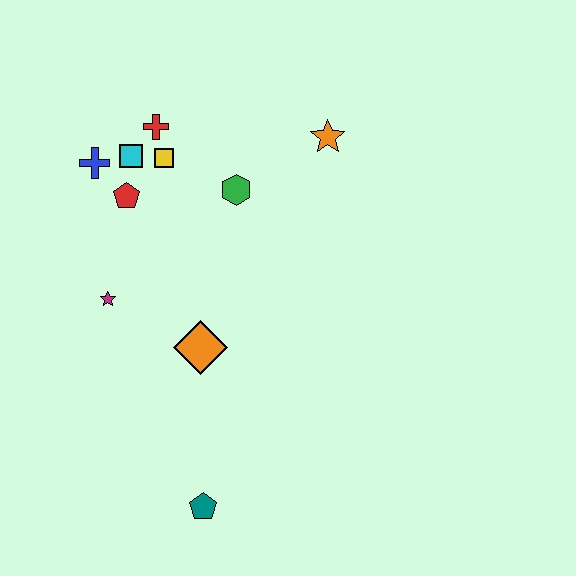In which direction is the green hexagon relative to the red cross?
The green hexagon is to the right of the red cross.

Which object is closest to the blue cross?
The cyan square is closest to the blue cross.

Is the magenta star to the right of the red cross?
No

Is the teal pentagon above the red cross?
No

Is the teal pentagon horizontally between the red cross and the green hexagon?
Yes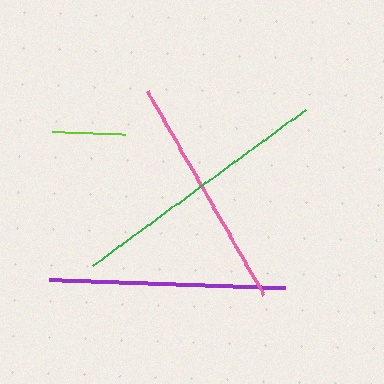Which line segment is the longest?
The green line is the longest at approximately 264 pixels.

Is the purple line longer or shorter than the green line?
The green line is longer than the purple line.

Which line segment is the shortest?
The lime line is the shortest at approximately 72 pixels.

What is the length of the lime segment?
The lime segment is approximately 72 pixels long.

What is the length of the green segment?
The green segment is approximately 264 pixels long.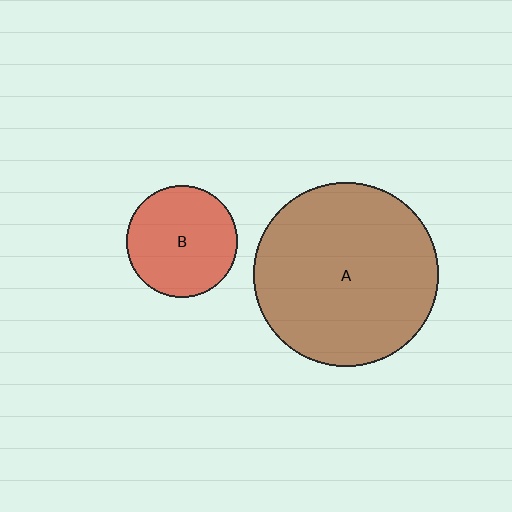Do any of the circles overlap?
No, none of the circles overlap.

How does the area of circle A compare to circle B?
Approximately 2.7 times.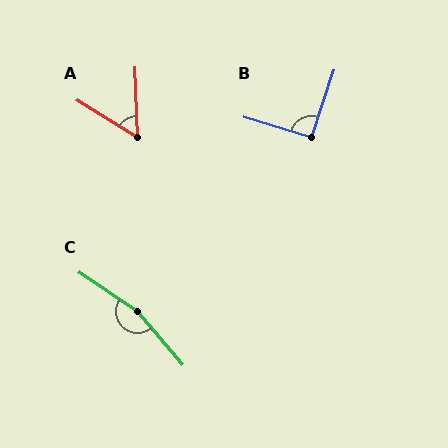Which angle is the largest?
C, at approximately 165 degrees.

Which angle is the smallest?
A, at approximately 56 degrees.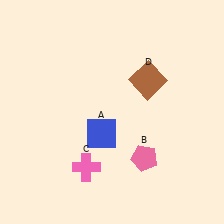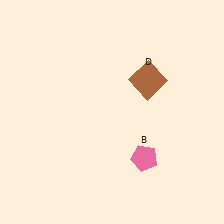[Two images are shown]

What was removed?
The pink cross (C), the blue square (A) were removed in Image 2.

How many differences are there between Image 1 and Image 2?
There are 2 differences between the two images.